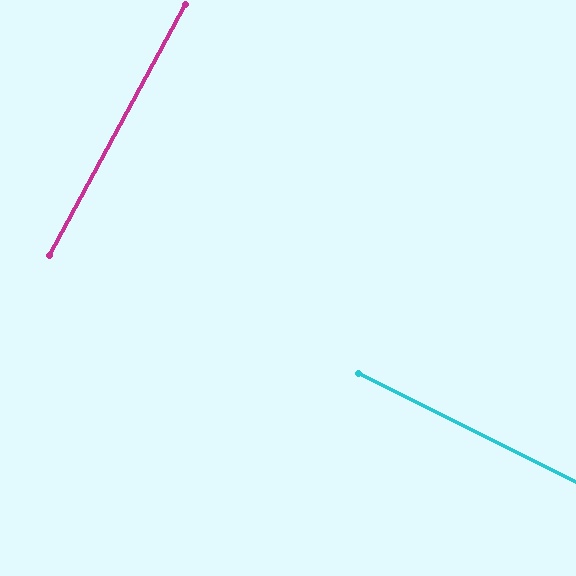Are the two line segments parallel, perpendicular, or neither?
Perpendicular — they meet at approximately 88°.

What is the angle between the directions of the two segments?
Approximately 88 degrees.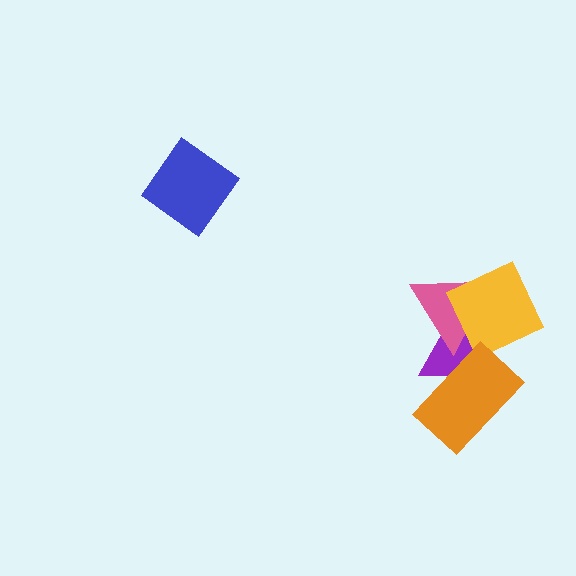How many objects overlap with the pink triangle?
2 objects overlap with the pink triangle.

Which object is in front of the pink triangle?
The yellow square is in front of the pink triangle.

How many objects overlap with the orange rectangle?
1 object overlaps with the orange rectangle.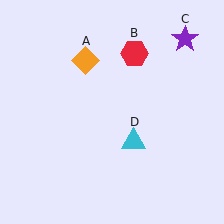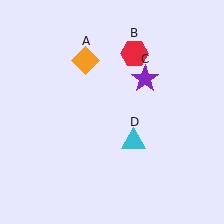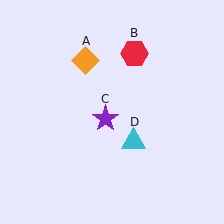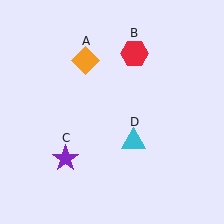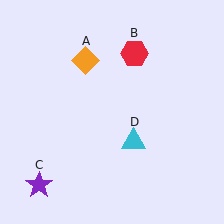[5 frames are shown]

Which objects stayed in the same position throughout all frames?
Orange diamond (object A) and red hexagon (object B) and cyan triangle (object D) remained stationary.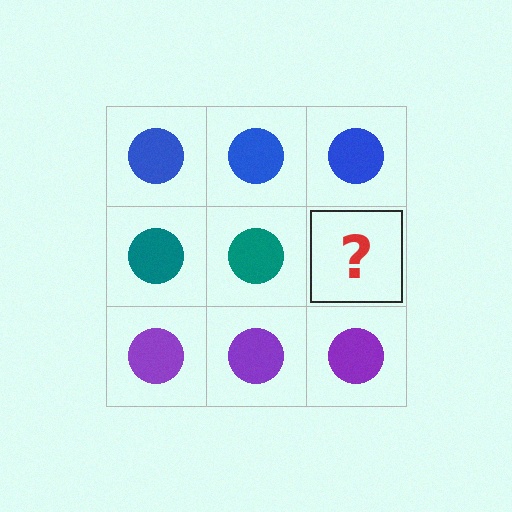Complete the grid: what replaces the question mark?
The question mark should be replaced with a teal circle.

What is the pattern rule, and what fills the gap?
The rule is that each row has a consistent color. The gap should be filled with a teal circle.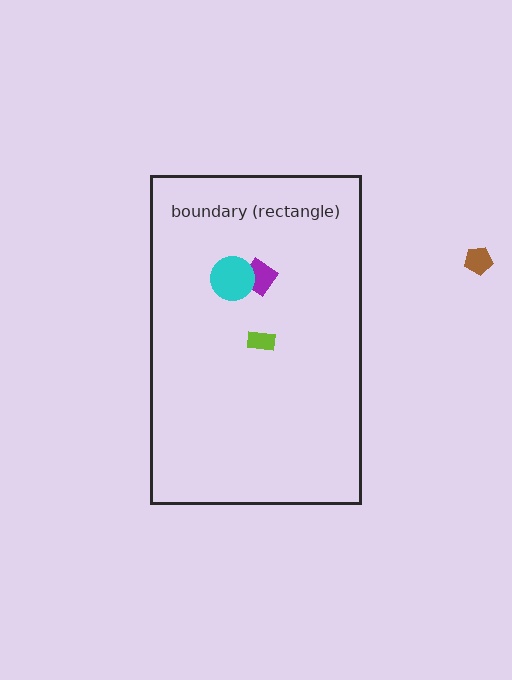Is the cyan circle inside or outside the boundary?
Inside.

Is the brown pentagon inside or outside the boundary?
Outside.